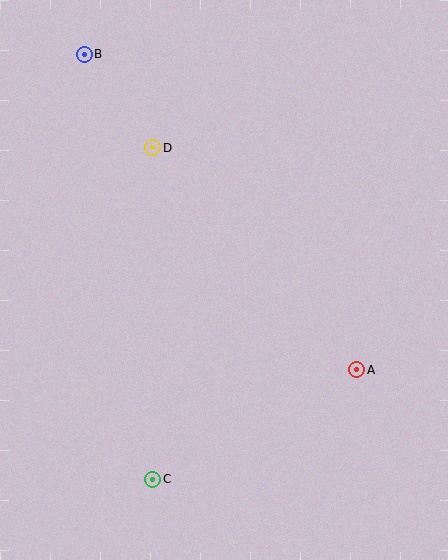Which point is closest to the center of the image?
Point D at (153, 148) is closest to the center.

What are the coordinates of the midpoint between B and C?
The midpoint between B and C is at (118, 267).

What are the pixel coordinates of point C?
Point C is at (153, 479).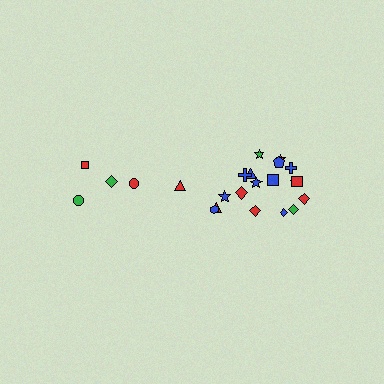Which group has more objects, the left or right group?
The right group.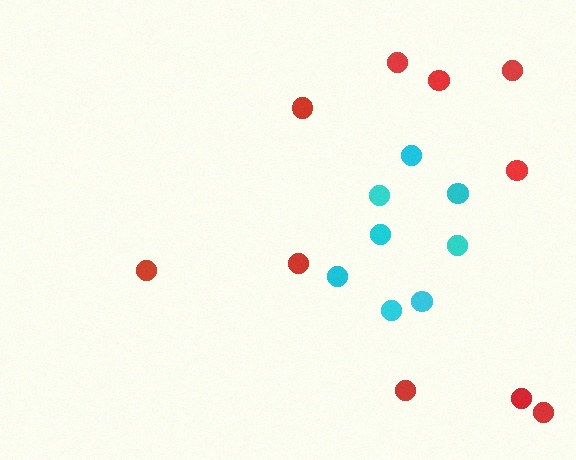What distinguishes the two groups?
There are 2 groups: one group of cyan circles (8) and one group of red circles (10).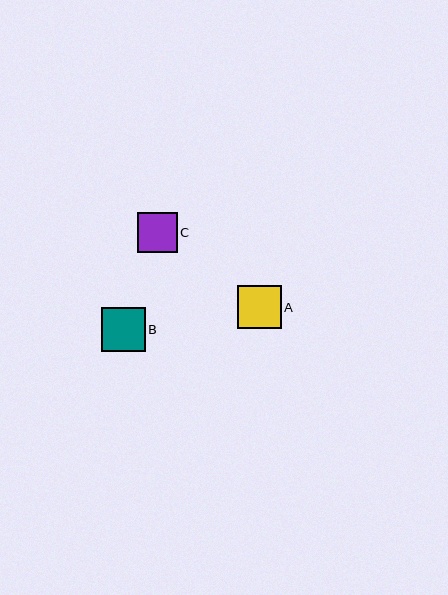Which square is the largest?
Square B is the largest with a size of approximately 44 pixels.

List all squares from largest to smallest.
From largest to smallest: B, A, C.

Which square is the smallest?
Square C is the smallest with a size of approximately 40 pixels.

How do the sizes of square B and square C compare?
Square B and square C are approximately the same size.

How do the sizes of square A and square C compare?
Square A and square C are approximately the same size.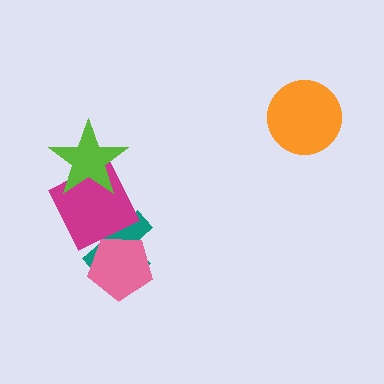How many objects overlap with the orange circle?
0 objects overlap with the orange circle.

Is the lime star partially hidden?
No, no other shape covers it.